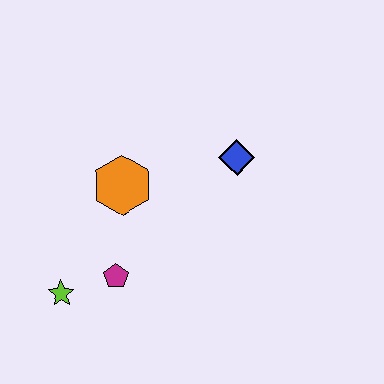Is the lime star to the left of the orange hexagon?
Yes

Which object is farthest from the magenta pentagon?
The blue diamond is farthest from the magenta pentagon.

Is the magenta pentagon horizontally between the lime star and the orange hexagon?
Yes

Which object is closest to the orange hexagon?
The magenta pentagon is closest to the orange hexagon.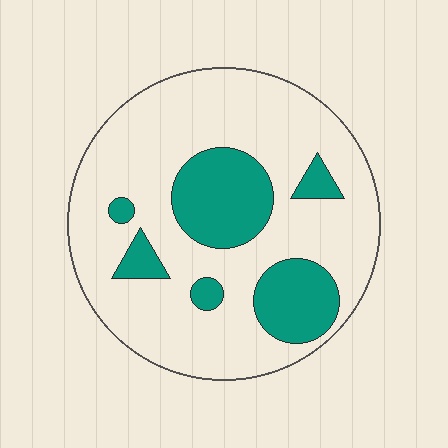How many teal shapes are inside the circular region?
6.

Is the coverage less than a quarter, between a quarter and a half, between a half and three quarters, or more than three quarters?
Less than a quarter.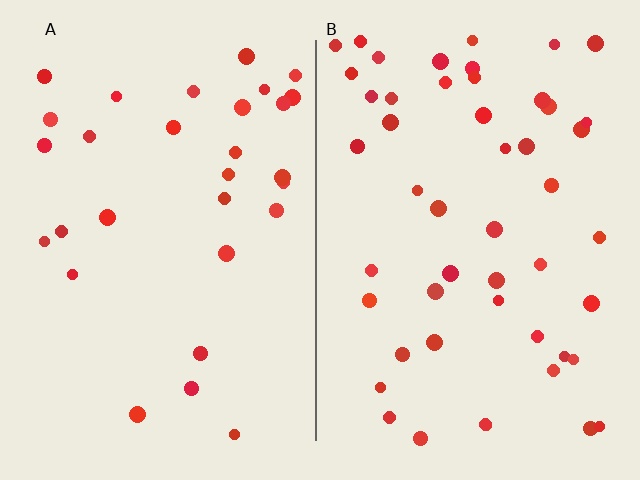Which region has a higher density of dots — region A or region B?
B (the right).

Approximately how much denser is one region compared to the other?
Approximately 1.6× — region B over region A.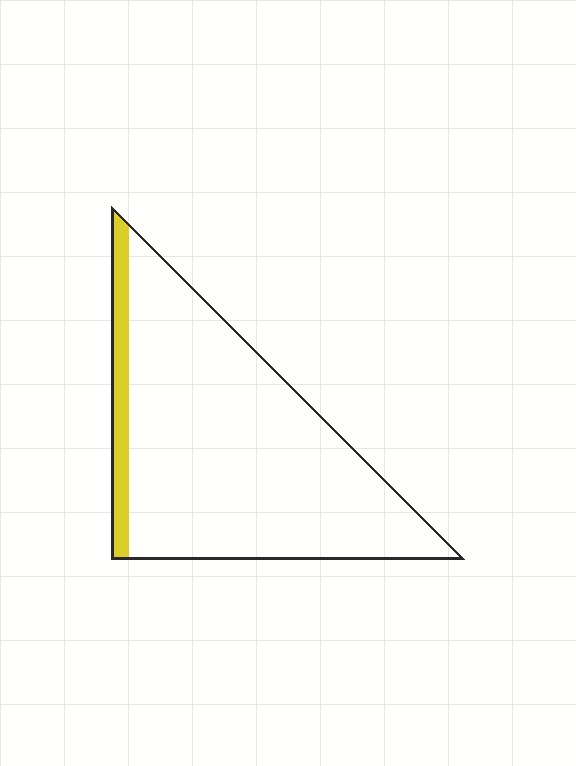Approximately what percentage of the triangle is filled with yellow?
Approximately 10%.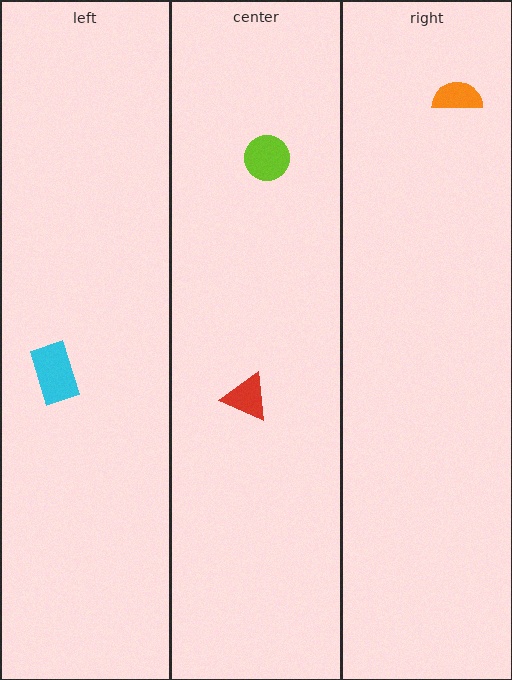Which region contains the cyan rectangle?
The left region.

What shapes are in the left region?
The cyan rectangle.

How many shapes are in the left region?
1.